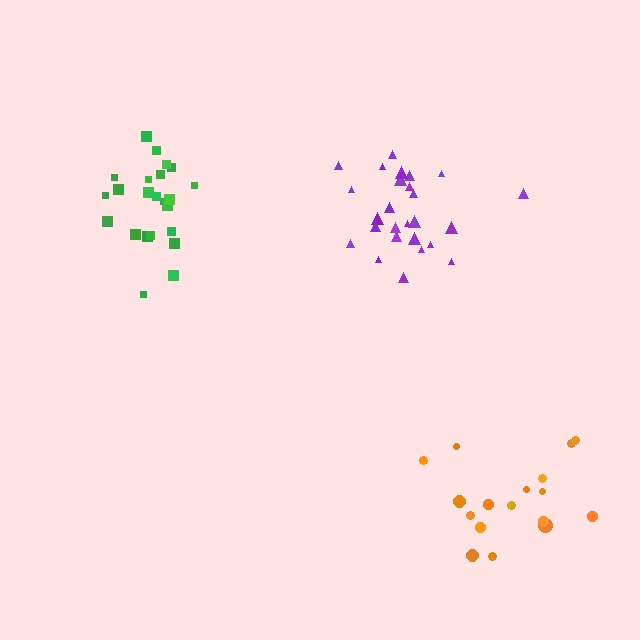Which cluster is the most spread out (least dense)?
Orange.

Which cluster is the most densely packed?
Purple.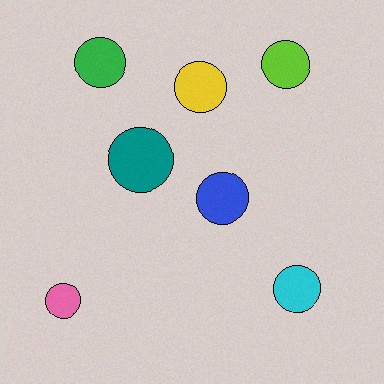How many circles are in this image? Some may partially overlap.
There are 7 circles.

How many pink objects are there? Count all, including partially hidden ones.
There is 1 pink object.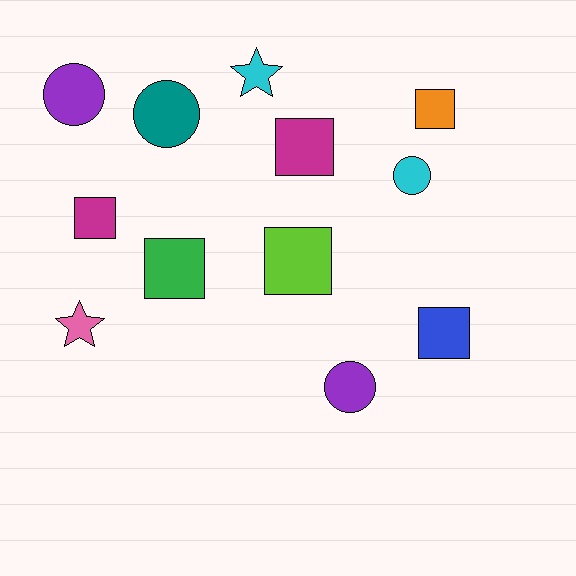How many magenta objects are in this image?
There are 2 magenta objects.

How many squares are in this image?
There are 6 squares.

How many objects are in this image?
There are 12 objects.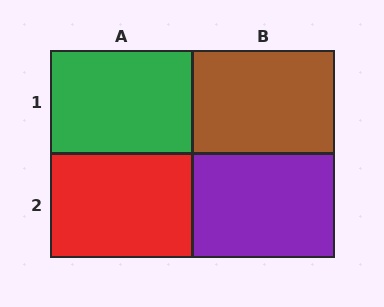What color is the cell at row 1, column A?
Green.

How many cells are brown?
1 cell is brown.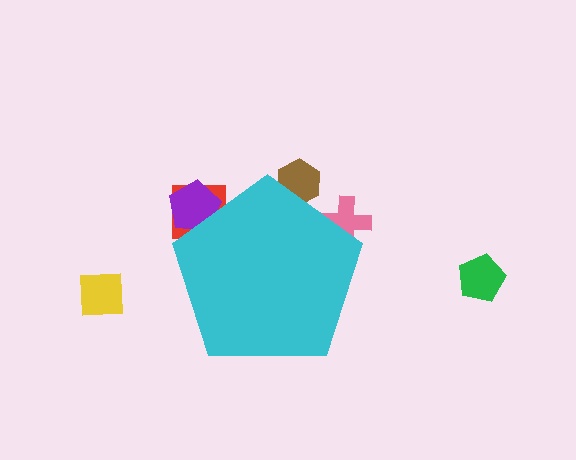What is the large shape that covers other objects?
A cyan pentagon.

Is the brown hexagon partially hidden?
Yes, the brown hexagon is partially hidden behind the cyan pentagon.